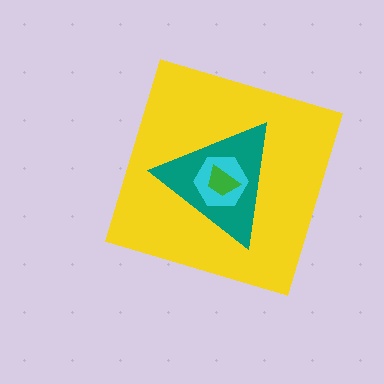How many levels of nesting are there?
4.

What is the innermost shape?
The green trapezoid.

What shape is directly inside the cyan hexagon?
The green trapezoid.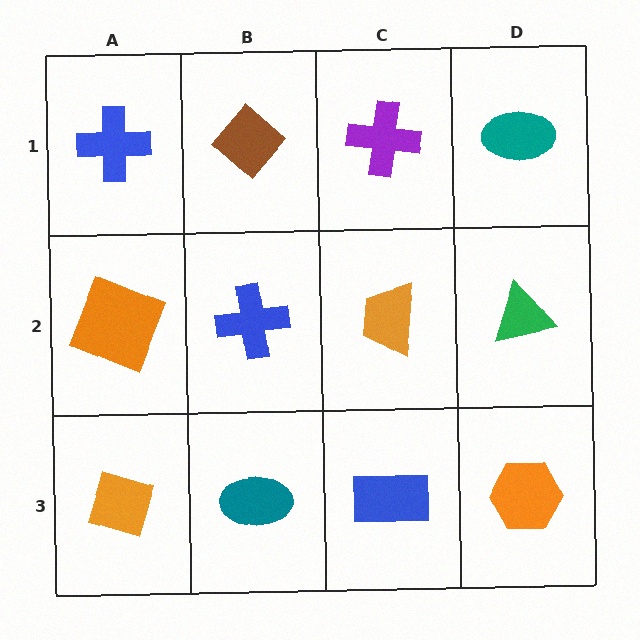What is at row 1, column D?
A teal ellipse.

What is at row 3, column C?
A blue rectangle.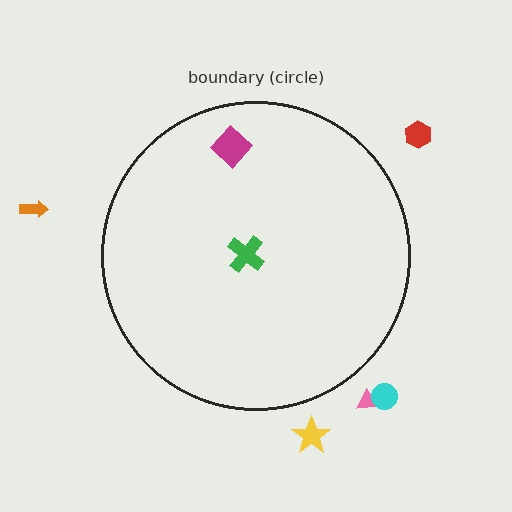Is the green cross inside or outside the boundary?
Inside.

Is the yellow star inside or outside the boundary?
Outside.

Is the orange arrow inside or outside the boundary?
Outside.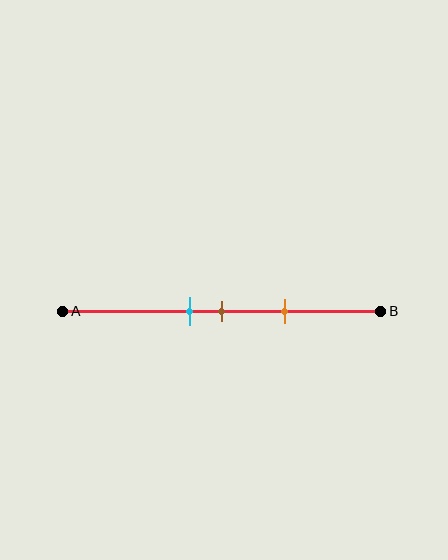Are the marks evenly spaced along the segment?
Yes, the marks are approximately evenly spaced.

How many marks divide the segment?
There are 3 marks dividing the segment.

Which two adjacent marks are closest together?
The cyan and brown marks are the closest adjacent pair.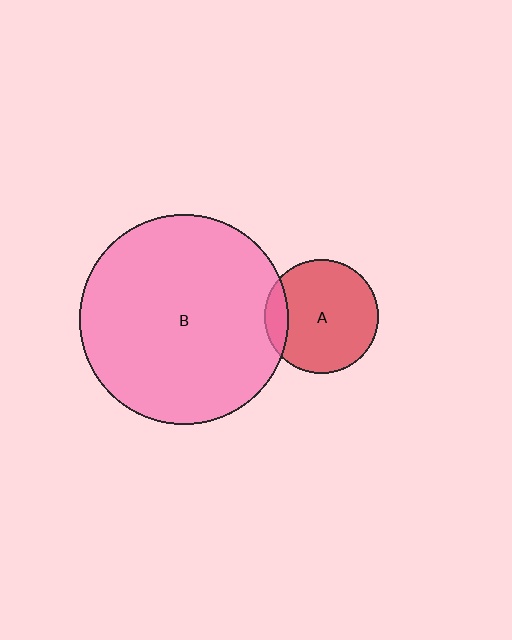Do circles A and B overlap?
Yes.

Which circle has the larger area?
Circle B (pink).